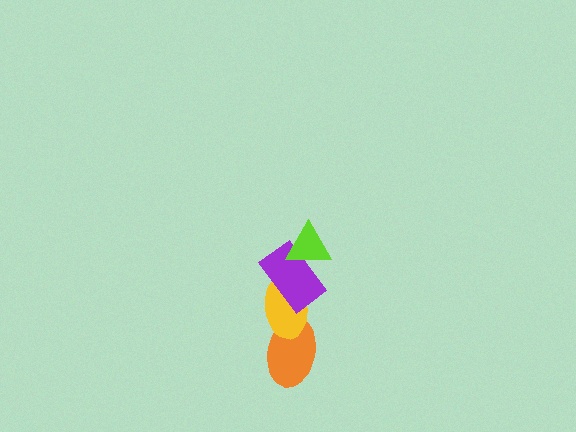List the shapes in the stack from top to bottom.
From top to bottom: the lime triangle, the purple rectangle, the yellow ellipse, the orange ellipse.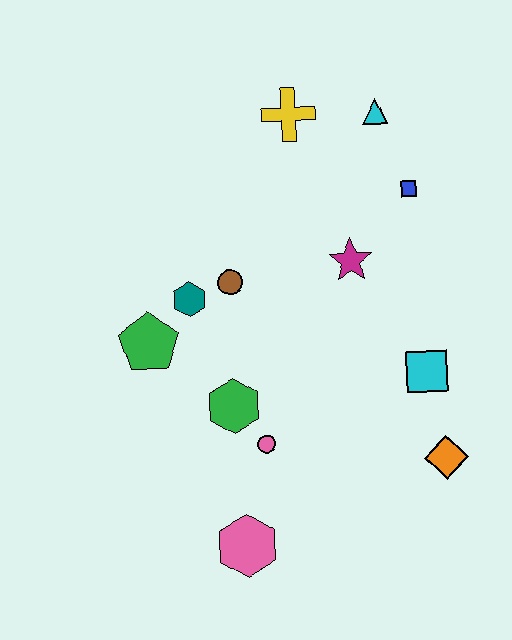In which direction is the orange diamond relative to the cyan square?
The orange diamond is below the cyan square.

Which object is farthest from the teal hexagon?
The orange diamond is farthest from the teal hexagon.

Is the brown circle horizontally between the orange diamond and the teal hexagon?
Yes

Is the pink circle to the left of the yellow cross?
Yes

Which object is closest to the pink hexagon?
The pink circle is closest to the pink hexagon.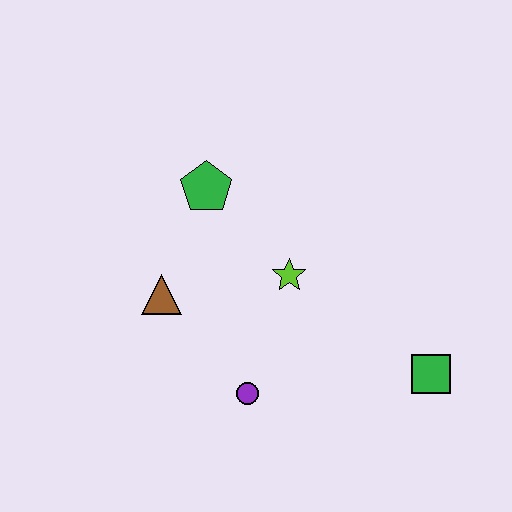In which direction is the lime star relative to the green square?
The lime star is to the left of the green square.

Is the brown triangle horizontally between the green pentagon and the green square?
No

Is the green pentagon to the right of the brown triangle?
Yes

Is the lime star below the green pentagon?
Yes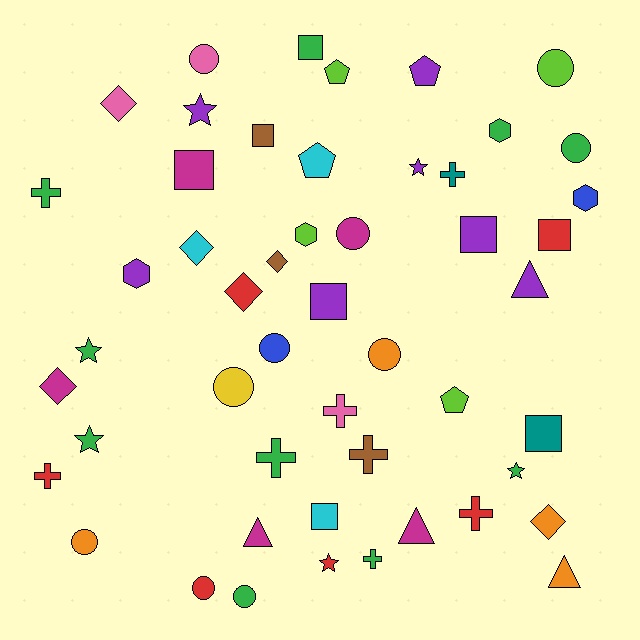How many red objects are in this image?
There are 6 red objects.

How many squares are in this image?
There are 8 squares.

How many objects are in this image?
There are 50 objects.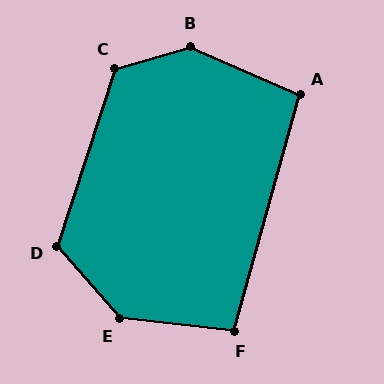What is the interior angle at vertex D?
Approximately 121 degrees (obtuse).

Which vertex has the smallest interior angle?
A, at approximately 98 degrees.